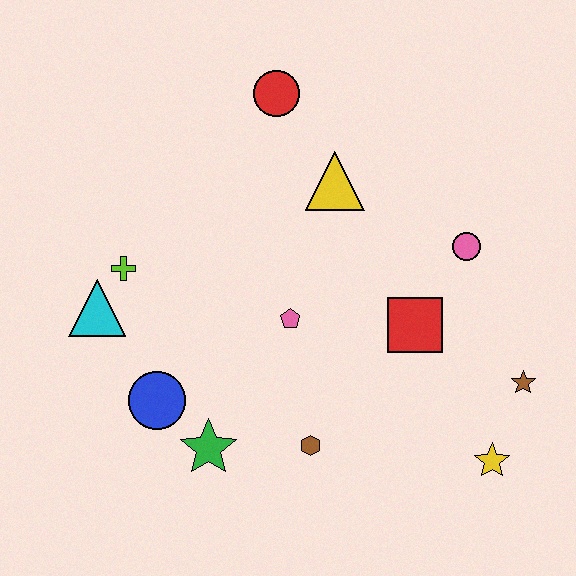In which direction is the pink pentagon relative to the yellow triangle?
The pink pentagon is below the yellow triangle.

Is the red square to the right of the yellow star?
No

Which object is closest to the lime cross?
The cyan triangle is closest to the lime cross.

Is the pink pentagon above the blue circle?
Yes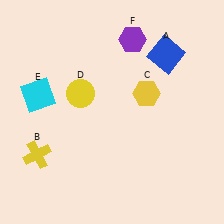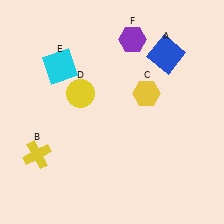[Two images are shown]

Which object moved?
The cyan square (E) moved up.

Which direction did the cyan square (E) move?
The cyan square (E) moved up.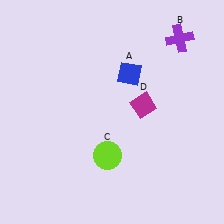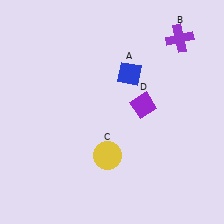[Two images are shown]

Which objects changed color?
C changed from lime to yellow. D changed from magenta to purple.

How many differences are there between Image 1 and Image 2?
There are 2 differences between the two images.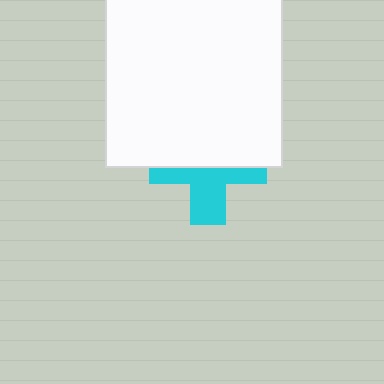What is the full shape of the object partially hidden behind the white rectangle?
The partially hidden object is a cyan cross.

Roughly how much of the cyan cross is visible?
About half of it is visible (roughly 47%).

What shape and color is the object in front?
The object in front is a white rectangle.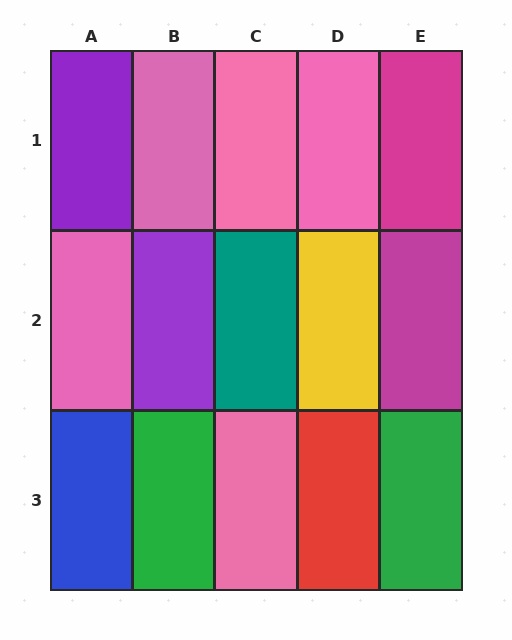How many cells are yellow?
1 cell is yellow.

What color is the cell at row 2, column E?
Magenta.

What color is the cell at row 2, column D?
Yellow.